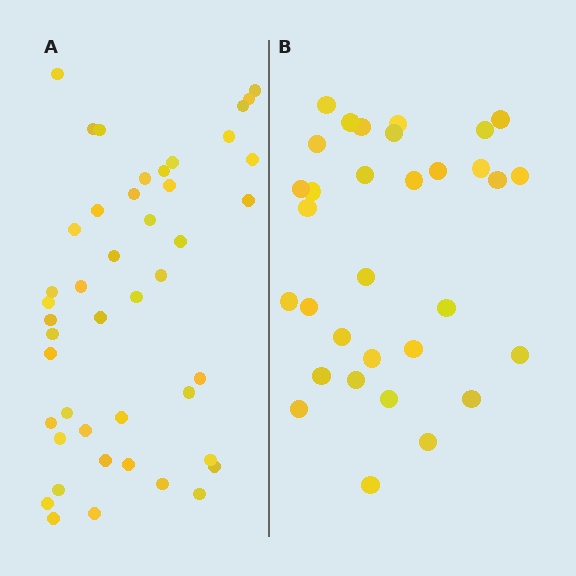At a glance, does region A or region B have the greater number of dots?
Region A (the left region) has more dots.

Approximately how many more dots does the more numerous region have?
Region A has approximately 15 more dots than region B.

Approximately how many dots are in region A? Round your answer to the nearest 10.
About 40 dots. (The exact count is 45, which rounds to 40.)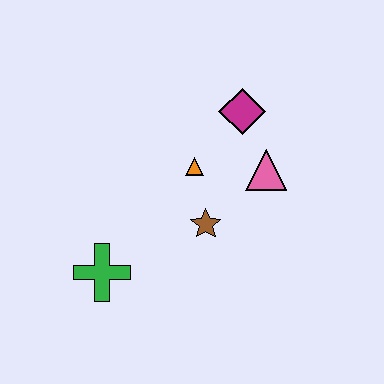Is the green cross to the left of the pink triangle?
Yes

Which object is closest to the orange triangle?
The brown star is closest to the orange triangle.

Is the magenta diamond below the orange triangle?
No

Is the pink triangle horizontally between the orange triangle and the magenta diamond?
No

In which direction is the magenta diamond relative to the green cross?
The magenta diamond is above the green cross.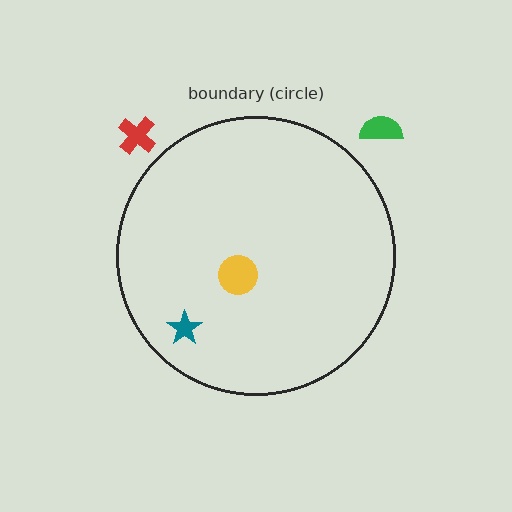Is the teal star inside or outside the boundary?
Inside.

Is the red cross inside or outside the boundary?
Outside.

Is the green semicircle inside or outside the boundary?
Outside.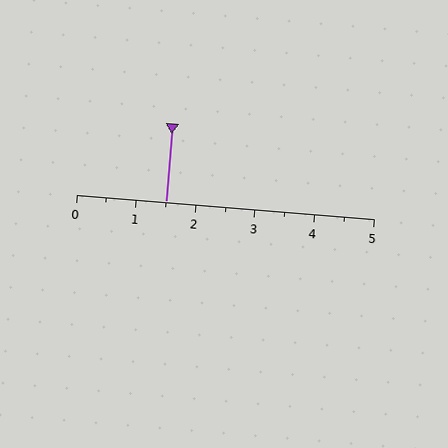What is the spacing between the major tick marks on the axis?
The major ticks are spaced 1 apart.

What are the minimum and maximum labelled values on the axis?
The axis runs from 0 to 5.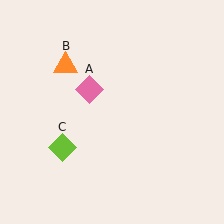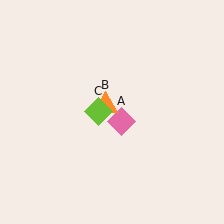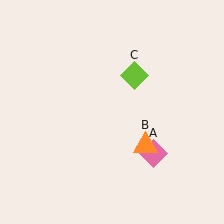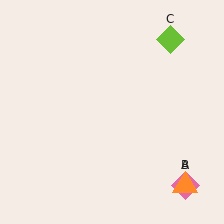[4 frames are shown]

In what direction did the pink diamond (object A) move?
The pink diamond (object A) moved down and to the right.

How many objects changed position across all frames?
3 objects changed position: pink diamond (object A), orange triangle (object B), lime diamond (object C).